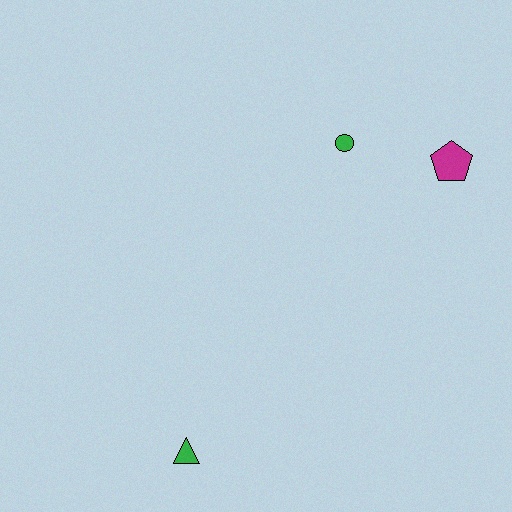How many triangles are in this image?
There is 1 triangle.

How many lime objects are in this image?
There are no lime objects.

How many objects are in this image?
There are 3 objects.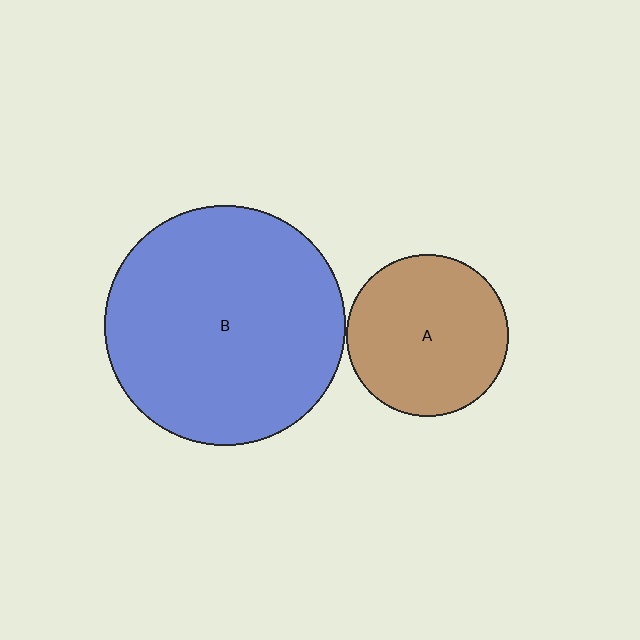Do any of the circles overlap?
No, none of the circles overlap.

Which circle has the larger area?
Circle B (blue).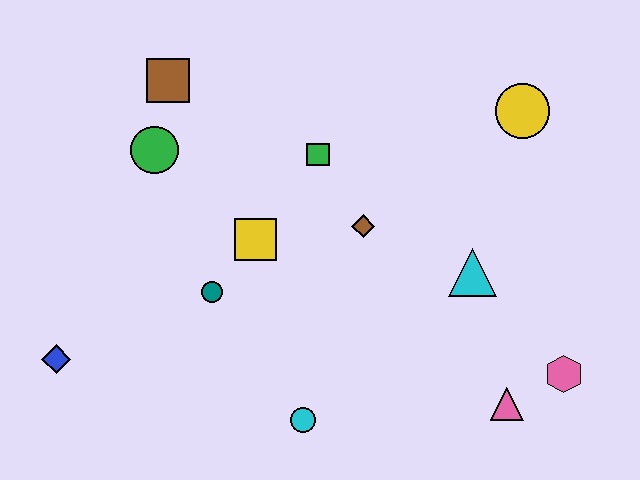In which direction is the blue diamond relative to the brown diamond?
The blue diamond is to the left of the brown diamond.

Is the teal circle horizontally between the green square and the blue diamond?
Yes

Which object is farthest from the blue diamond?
The yellow circle is farthest from the blue diamond.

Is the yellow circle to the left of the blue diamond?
No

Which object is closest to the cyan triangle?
The brown diamond is closest to the cyan triangle.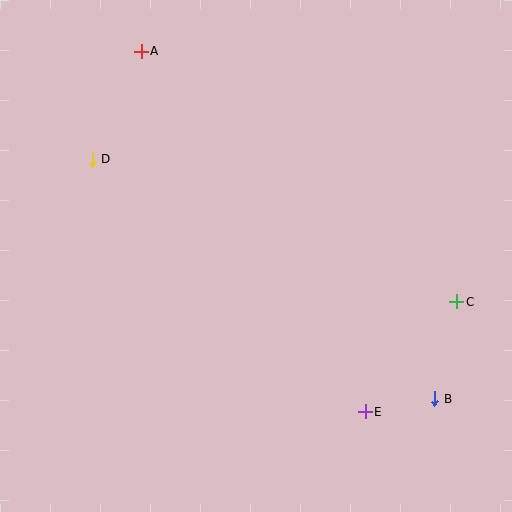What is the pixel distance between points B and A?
The distance between B and A is 455 pixels.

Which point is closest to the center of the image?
Point D at (92, 159) is closest to the center.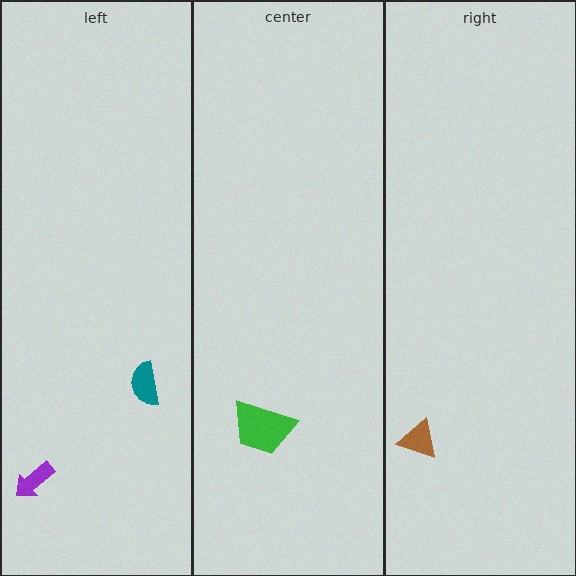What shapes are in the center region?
The green trapezoid.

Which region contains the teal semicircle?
The left region.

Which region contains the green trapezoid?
The center region.